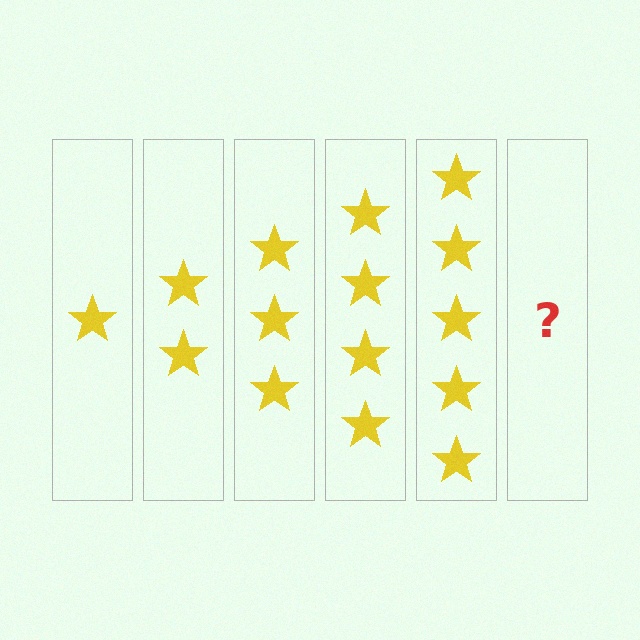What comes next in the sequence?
The next element should be 6 stars.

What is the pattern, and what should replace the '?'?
The pattern is that each step adds one more star. The '?' should be 6 stars.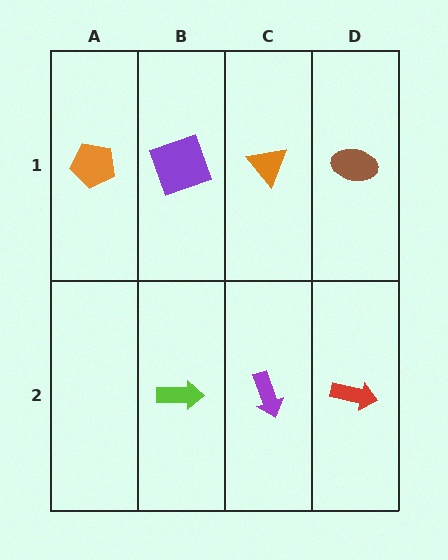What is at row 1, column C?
An orange triangle.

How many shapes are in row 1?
4 shapes.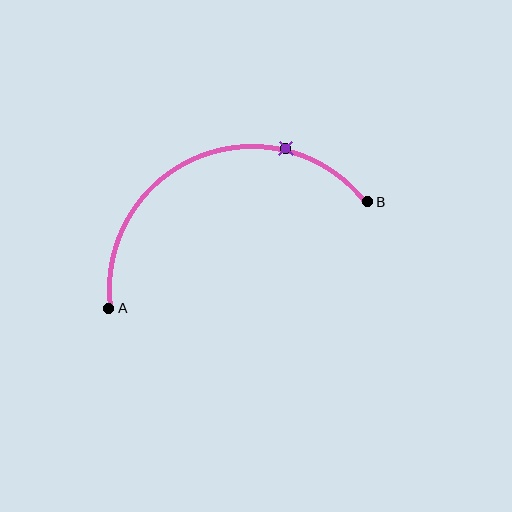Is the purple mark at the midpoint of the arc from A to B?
No. The purple mark lies on the arc but is closer to endpoint B. The arc midpoint would be at the point on the curve equidistant along the arc from both A and B.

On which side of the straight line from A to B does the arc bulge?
The arc bulges above the straight line connecting A and B.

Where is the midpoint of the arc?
The arc midpoint is the point on the curve farthest from the straight line joining A and B. It sits above that line.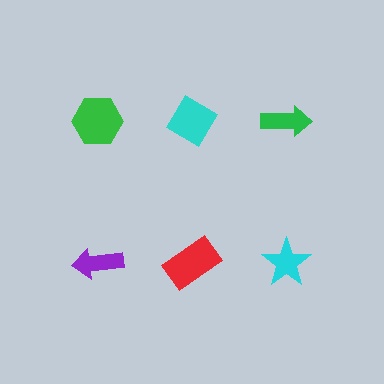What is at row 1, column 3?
A green arrow.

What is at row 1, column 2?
A cyan diamond.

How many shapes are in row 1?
3 shapes.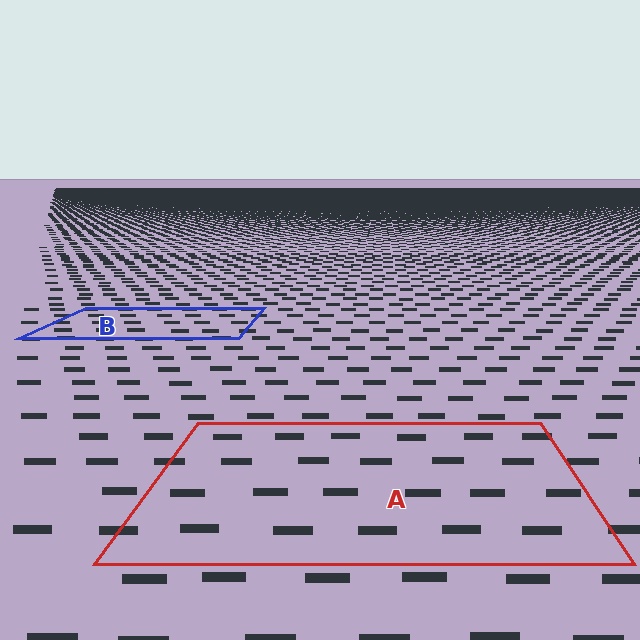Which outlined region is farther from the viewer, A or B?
Region B is farther from the viewer — the texture elements inside it appear smaller and more densely packed.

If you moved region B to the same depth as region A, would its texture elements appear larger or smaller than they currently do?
They would appear larger. At a closer depth, the same texture elements are projected at a bigger on-screen size.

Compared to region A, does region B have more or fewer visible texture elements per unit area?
Region B has more texture elements per unit area — they are packed more densely because it is farther away.